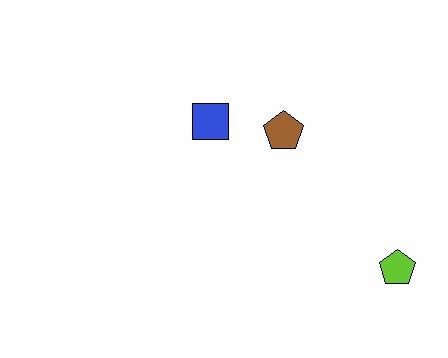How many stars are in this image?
There are no stars.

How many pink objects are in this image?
There are no pink objects.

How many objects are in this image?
There are 3 objects.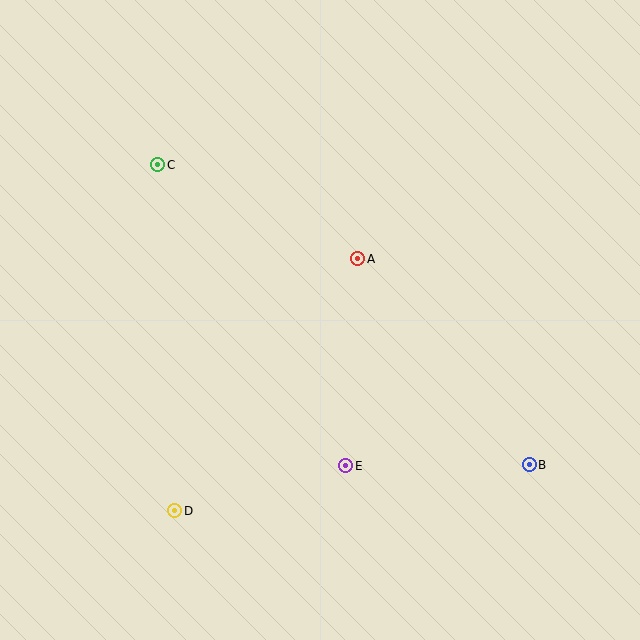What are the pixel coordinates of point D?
Point D is at (175, 511).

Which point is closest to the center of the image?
Point A at (358, 259) is closest to the center.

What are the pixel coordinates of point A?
Point A is at (358, 259).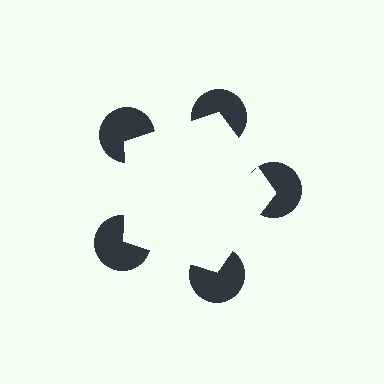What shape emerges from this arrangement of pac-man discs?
An illusory pentagon — its edges are inferred from the aligned wedge cuts in the pac-man discs, not physically drawn.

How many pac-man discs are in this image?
There are 5 — one at each vertex of the illusory pentagon.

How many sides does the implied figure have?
5 sides.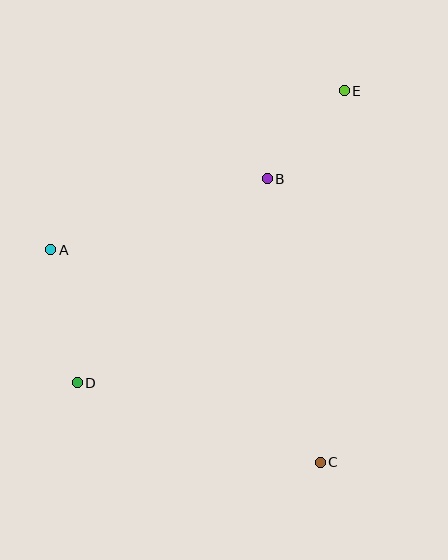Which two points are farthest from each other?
Points D and E are farthest from each other.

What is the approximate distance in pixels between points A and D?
The distance between A and D is approximately 135 pixels.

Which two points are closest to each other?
Points B and E are closest to each other.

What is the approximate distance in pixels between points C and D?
The distance between C and D is approximately 256 pixels.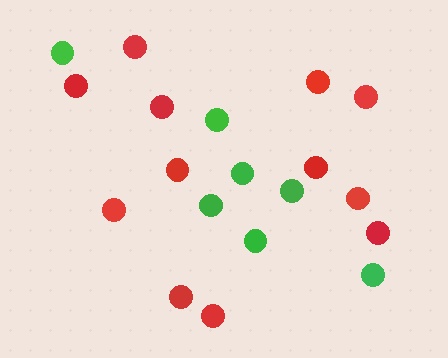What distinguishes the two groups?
There are 2 groups: one group of green circles (7) and one group of red circles (12).